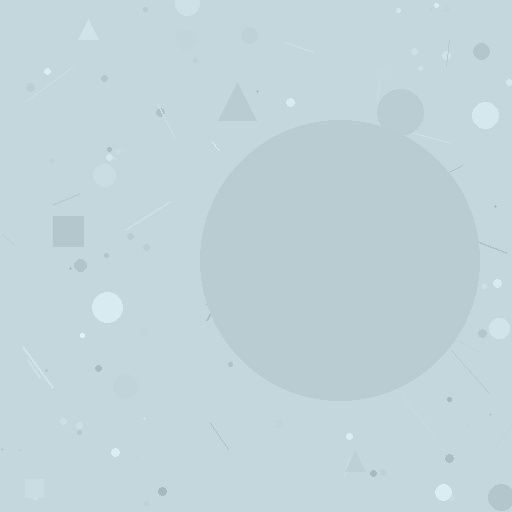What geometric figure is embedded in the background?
A circle is embedded in the background.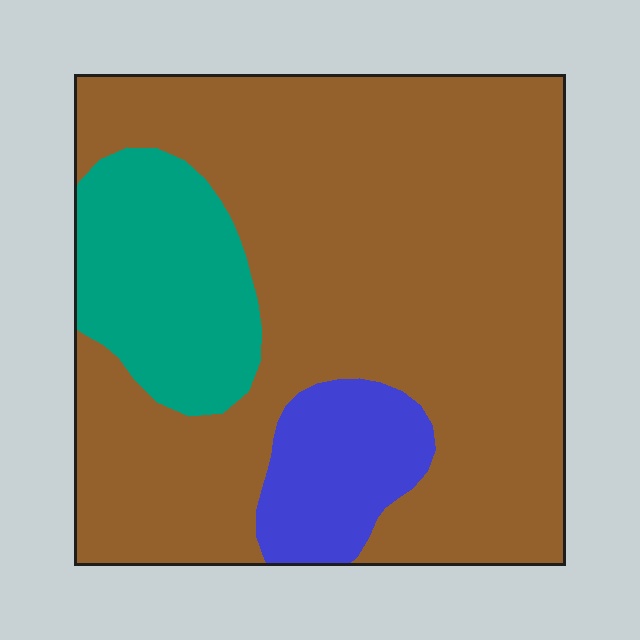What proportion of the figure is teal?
Teal covers about 15% of the figure.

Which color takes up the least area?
Blue, at roughly 10%.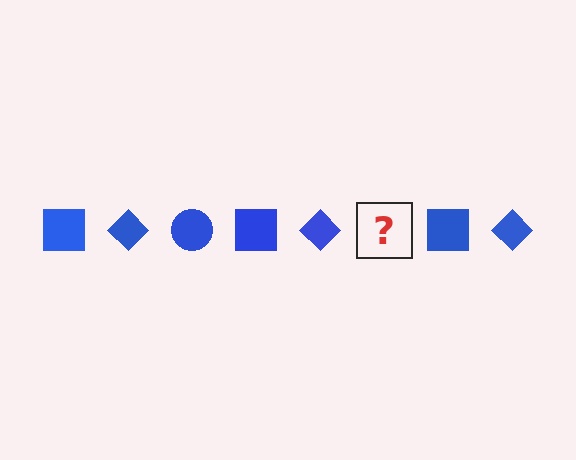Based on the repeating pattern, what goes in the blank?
The blank should be a blue circle.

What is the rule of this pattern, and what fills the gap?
The rule is that the pattern cycles through square, diamond, circle shapes in blue. The gap should be filled with a blue circle.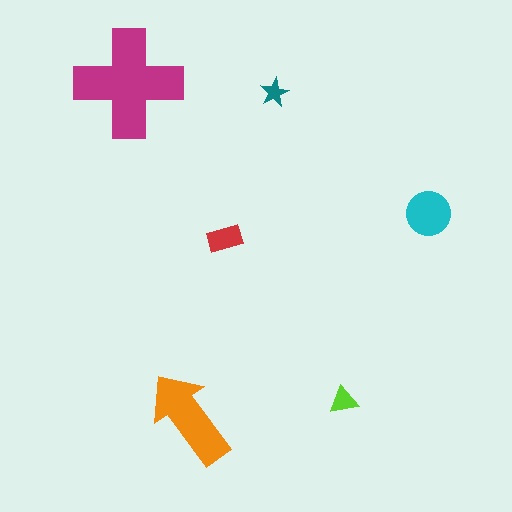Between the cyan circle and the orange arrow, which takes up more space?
The orange arrow.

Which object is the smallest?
The teal star.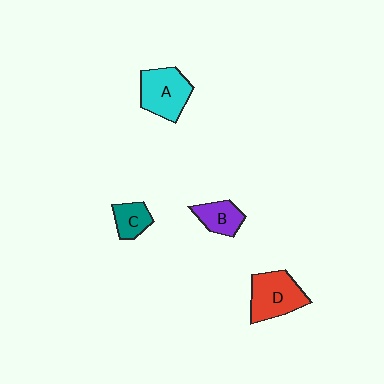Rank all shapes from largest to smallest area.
From largest to smallest: D (red), A (cyan), B (purple), C (teal).